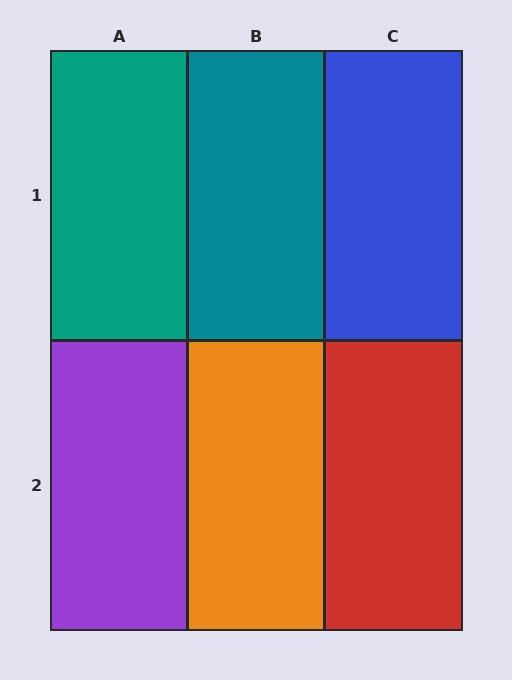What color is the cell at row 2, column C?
Red.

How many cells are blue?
1 cell is blue.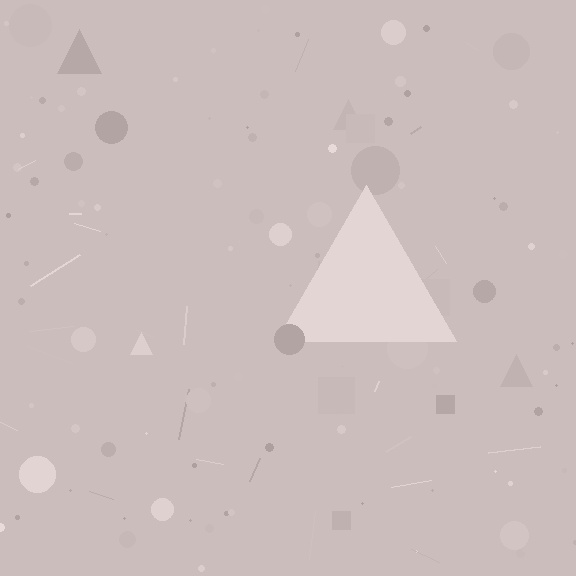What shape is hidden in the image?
A triangle is hidden in the image.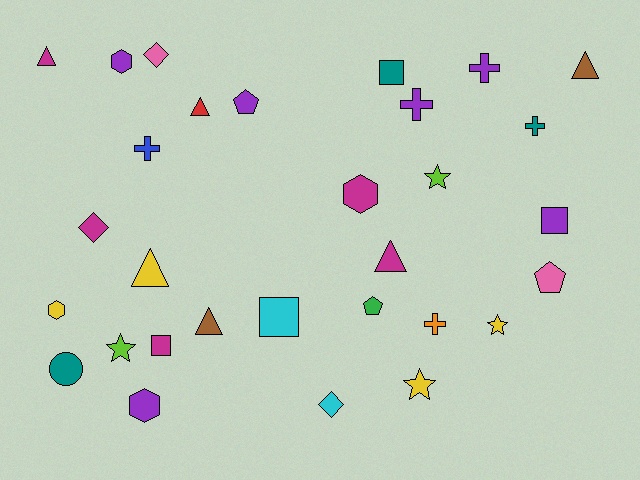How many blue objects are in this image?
There is 1 blue object.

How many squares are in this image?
There are 4 squares.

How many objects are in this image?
There are 30 objects.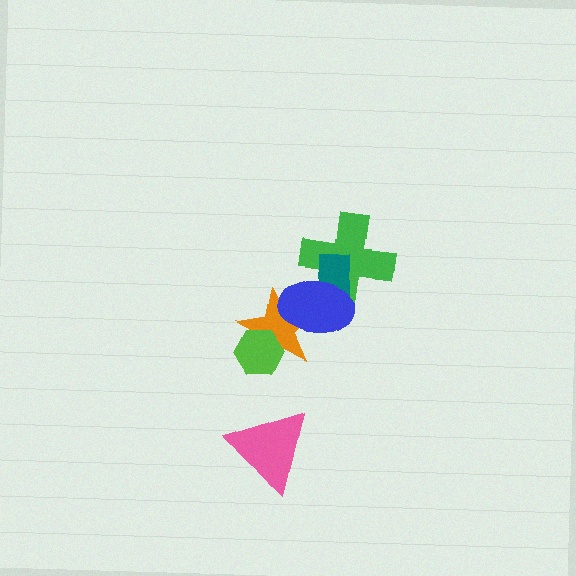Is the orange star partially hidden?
Yes, it is partially covered by another shape.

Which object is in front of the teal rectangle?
The blue ellipse is in front of the teal rectangle.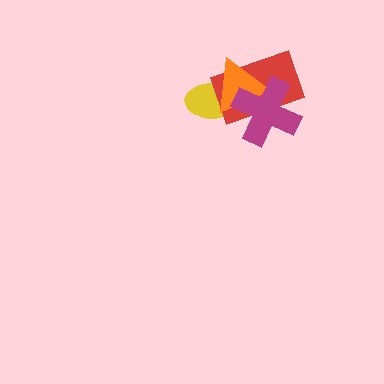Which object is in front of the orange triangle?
The magenta cross is in front of the orange triangle.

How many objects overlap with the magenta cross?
2 objects overlap with the magenta cross.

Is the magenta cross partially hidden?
No, no other shape covers it.